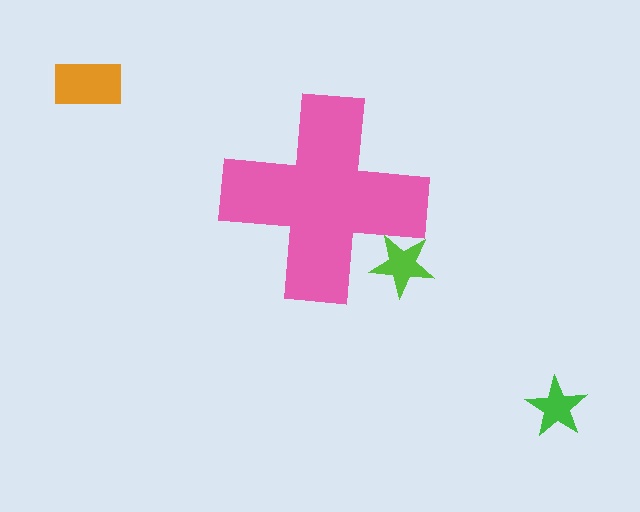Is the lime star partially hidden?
Yes, the lime star is partially hidden behind the pink cross.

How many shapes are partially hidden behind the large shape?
1 shape is partially hidden.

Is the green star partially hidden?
No, the green star is fully visible.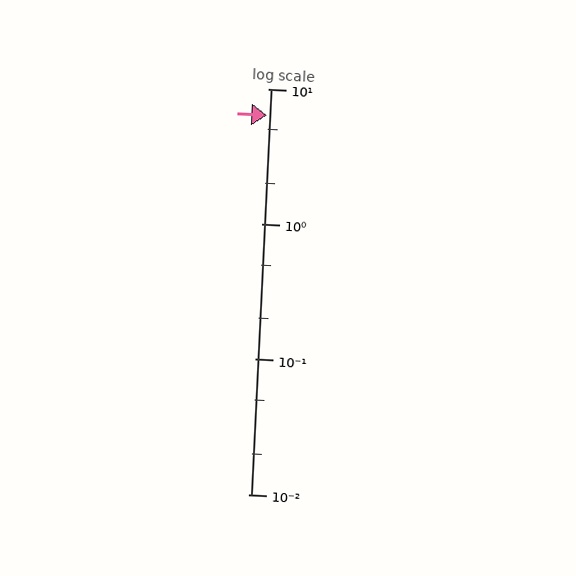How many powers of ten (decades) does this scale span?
The scale spans 3 decades, from 0.01 to 10.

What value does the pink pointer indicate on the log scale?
The pointer indicates approximately 6.4.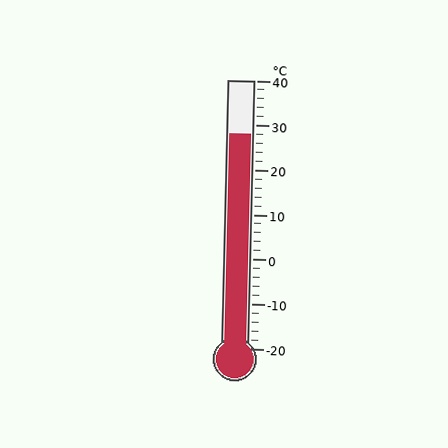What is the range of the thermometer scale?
The thermometer scale ranges from -20°C to 40°C.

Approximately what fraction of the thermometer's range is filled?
The thermometer is filled to approximately 80% of its range.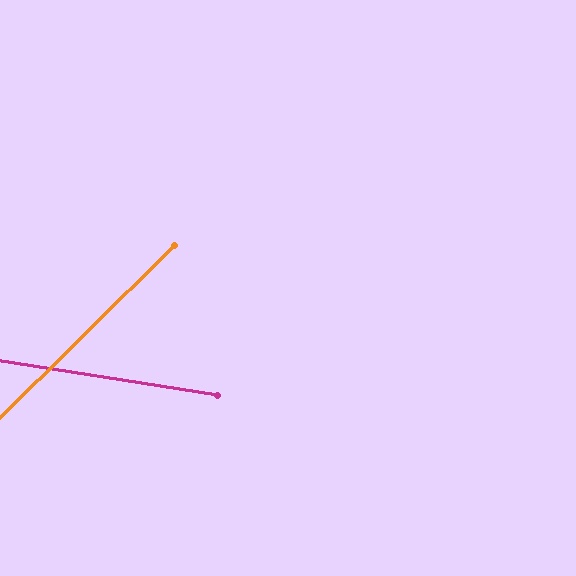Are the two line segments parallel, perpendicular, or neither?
Neither parallel nor perpendicular — they differ by about 54°.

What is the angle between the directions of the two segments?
Approximately 54 degrees.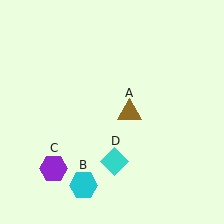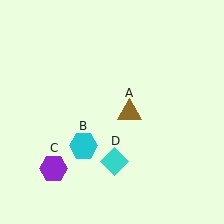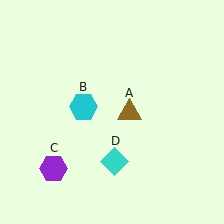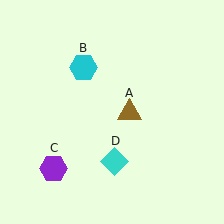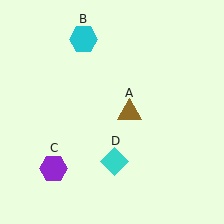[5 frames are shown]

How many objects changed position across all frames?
1 object changed position: cyan hexagon (object B).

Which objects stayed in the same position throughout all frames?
Brown triangle (object A) and purple hexagon (object C) and cyan diamond (object D) remained stationary.